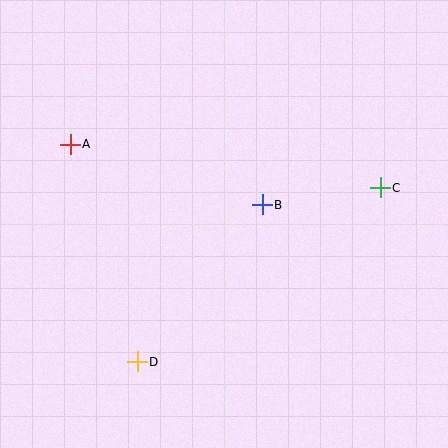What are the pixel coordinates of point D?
Point D is at (137, 362).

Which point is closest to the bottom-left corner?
Point D is closest to the bottom-left corner.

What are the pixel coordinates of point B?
Point B is at (262, 205).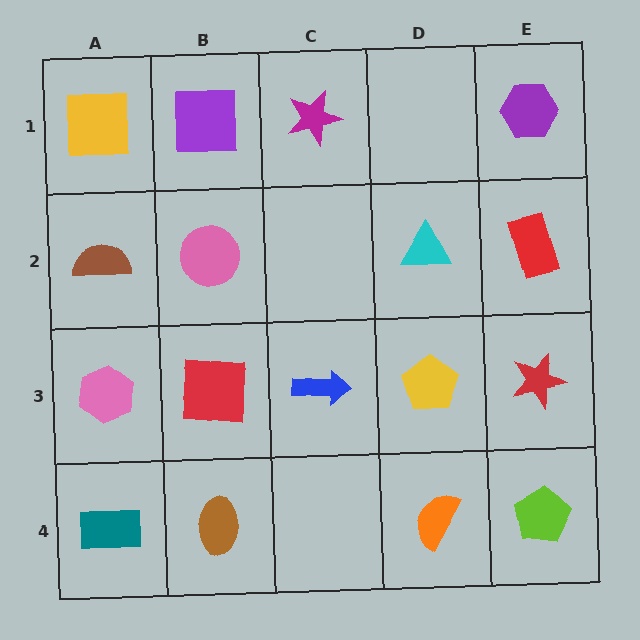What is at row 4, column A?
A teal rectangle.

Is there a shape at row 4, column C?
No, that cell is empty.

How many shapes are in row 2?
4 shapes.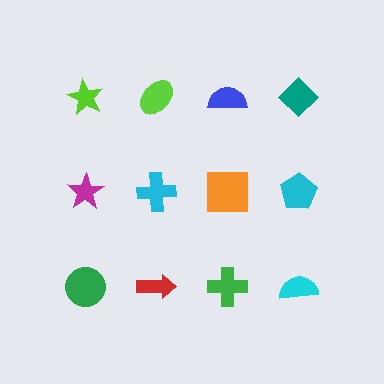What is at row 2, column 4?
A cyan pentagon.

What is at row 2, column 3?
An orange square.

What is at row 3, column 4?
A cyan semicircle.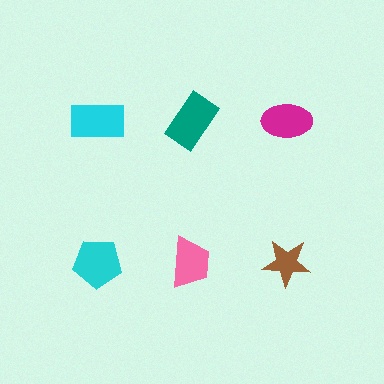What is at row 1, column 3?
A magenta ellipse.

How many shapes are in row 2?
3 shapes.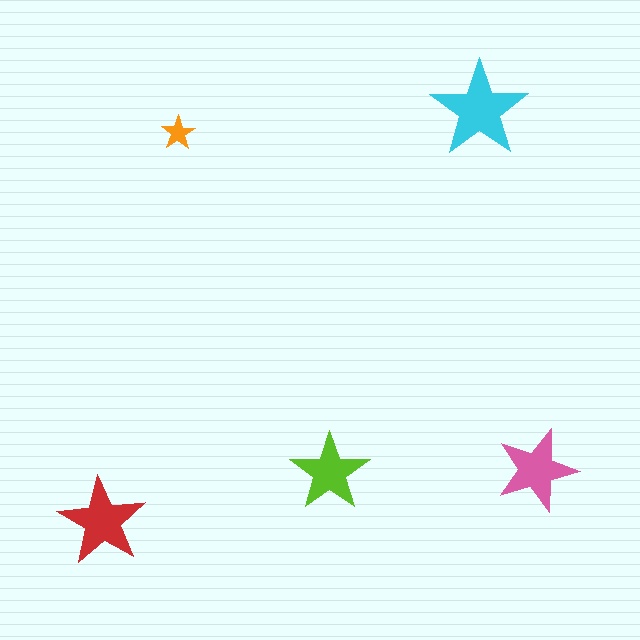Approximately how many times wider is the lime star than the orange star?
About 2.5 times wider.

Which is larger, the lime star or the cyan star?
The cyan one.